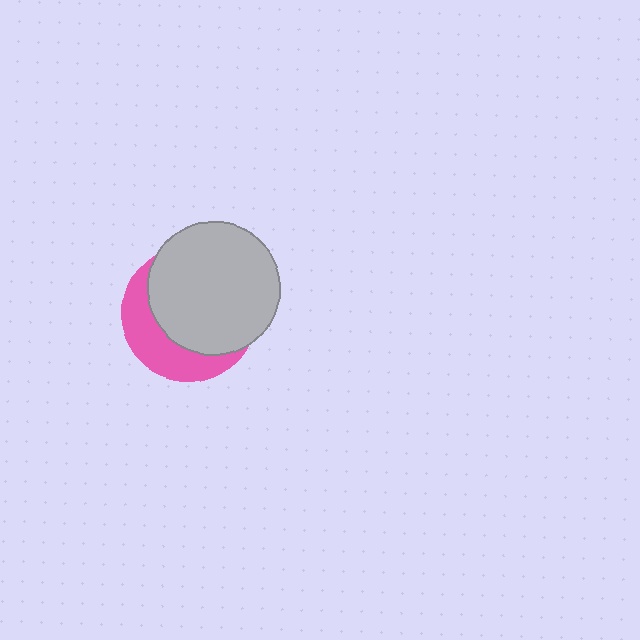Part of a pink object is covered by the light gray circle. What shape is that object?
It is a circle.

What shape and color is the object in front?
The object in front is a light gray circle.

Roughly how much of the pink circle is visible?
A small part of it is visible (roughly 34%).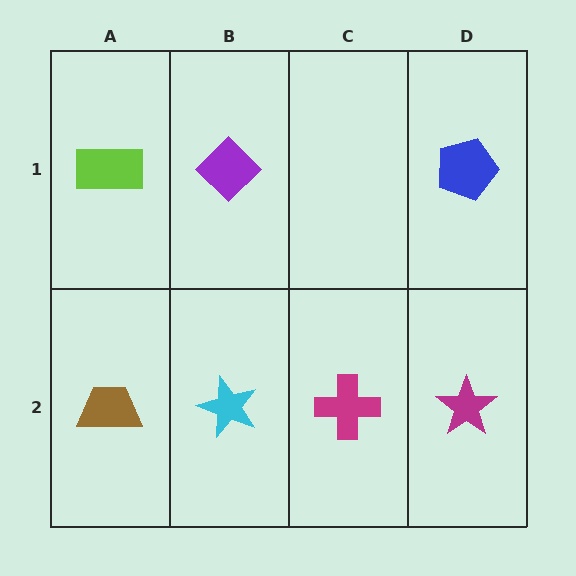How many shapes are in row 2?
4 shapes.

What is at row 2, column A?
A brown trapezoid.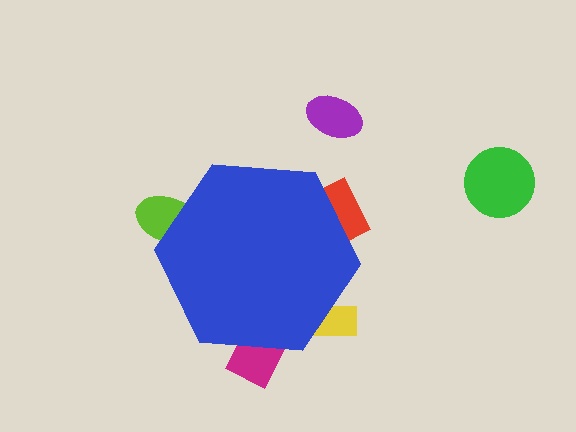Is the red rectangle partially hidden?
Yes, the red rectangle is partially hidden behind the blue hexagon.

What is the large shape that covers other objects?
A blue hexagon.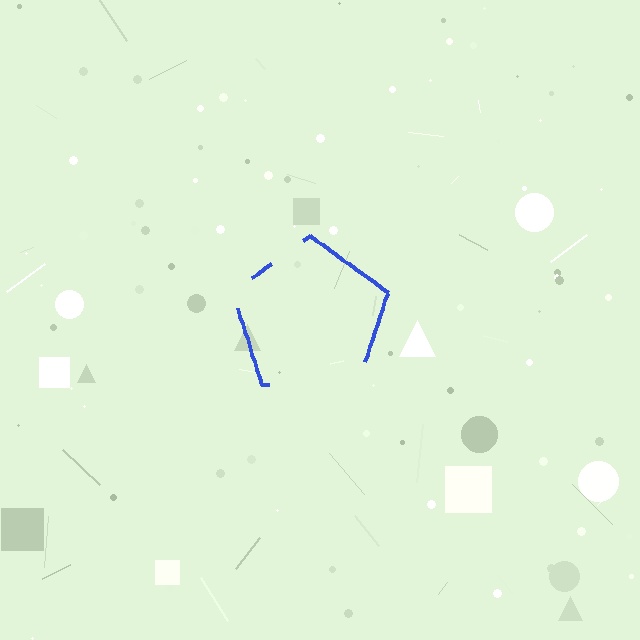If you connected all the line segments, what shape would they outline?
They would outline a pentagon.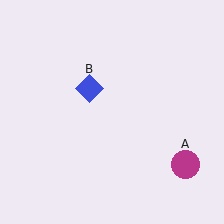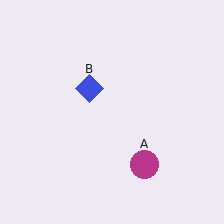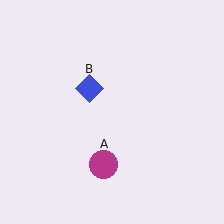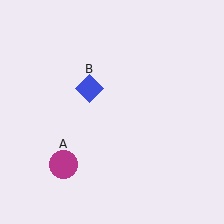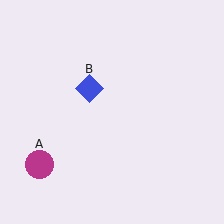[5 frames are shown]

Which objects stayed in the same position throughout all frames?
Blue diamond (object B) remained stationary.